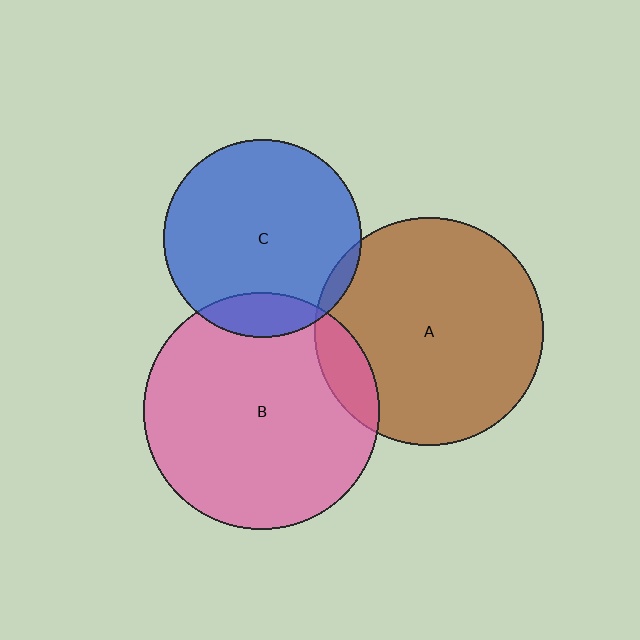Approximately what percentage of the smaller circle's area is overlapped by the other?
Approximately 5%.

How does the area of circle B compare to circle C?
Approximately 1.4 times.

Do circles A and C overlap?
Yes.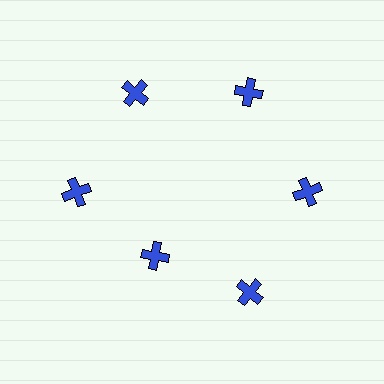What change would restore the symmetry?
The symmetry would be restored by moving it outward, back onto the ring so that all 6 crosses sit at equal angles and equal distance from the center.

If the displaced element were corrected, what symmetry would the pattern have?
It would have 6-fold rotational symmetry — the pattern would map onto itself every 60 degrees.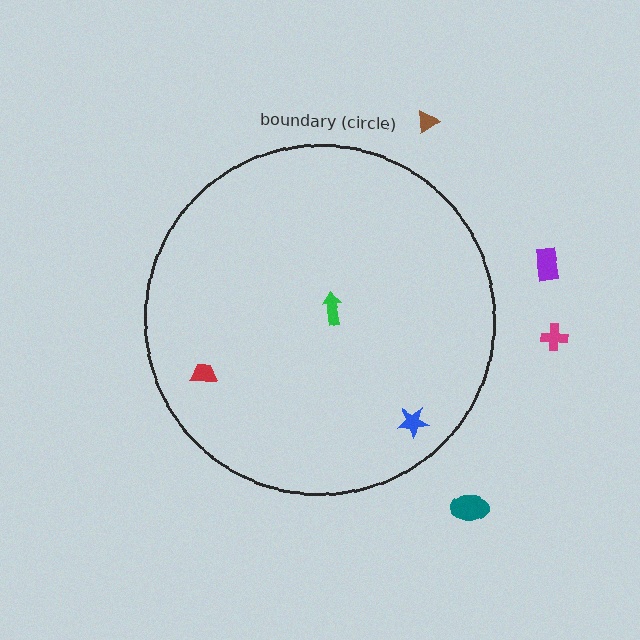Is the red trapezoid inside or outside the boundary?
Inside.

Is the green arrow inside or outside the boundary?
Inside.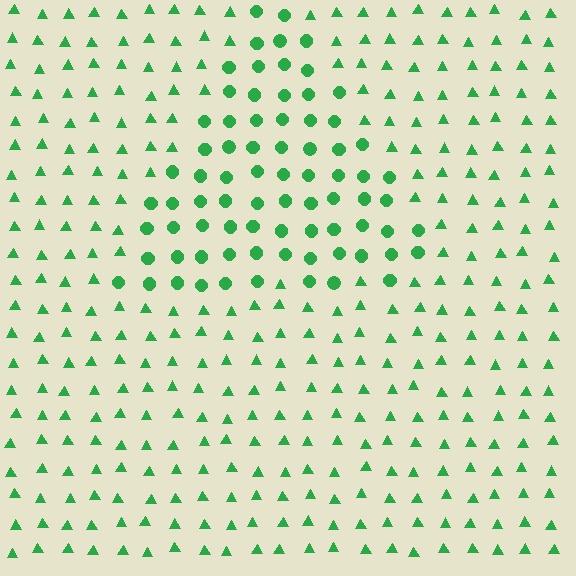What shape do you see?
I see a triangle.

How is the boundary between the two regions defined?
The boundary is defined by a change in element shape: circles inside vs. triangles outside. All elements share the same color and spacing.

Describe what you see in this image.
The image is filled with small green elements arranged in a uniform grid. A triangle-shaped region contains circles, while the surrounding area contains triangles. The boundary is defined purely by the change in element shape.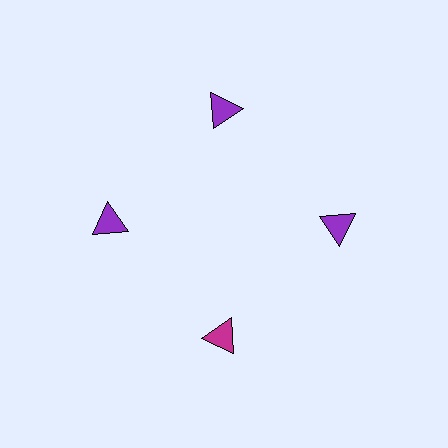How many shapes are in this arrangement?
There are 4 shapes arranged in a ring pattern.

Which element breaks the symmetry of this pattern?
The magenta triangle at roughly the 6 o'clock position breaks the symmetry. All other shapes are purple triangles.